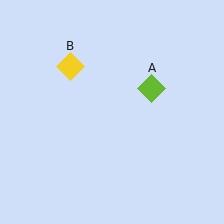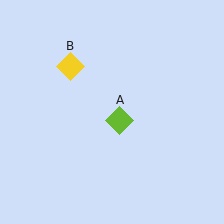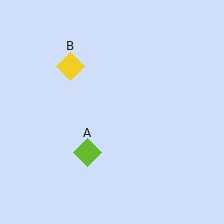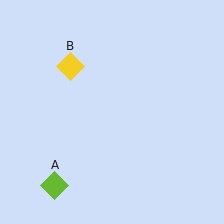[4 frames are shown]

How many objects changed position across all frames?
1 object changed position: lime diamond (object A).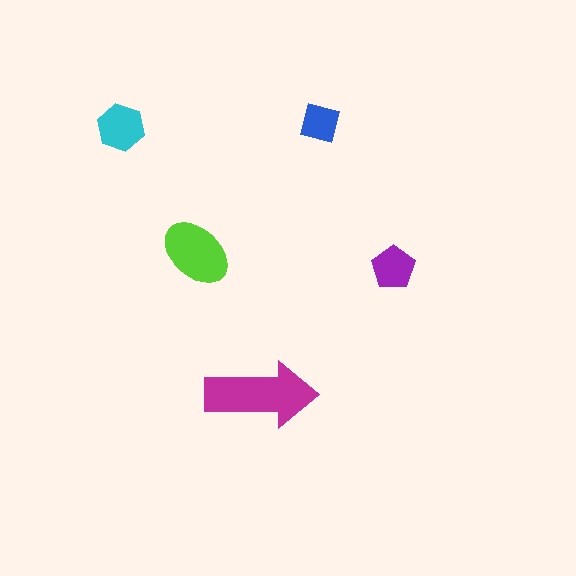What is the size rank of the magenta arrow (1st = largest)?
1st.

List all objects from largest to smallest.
The magenta arrow, the lime ellipse, the cyan hexagon, the purple pentagon, the blue square.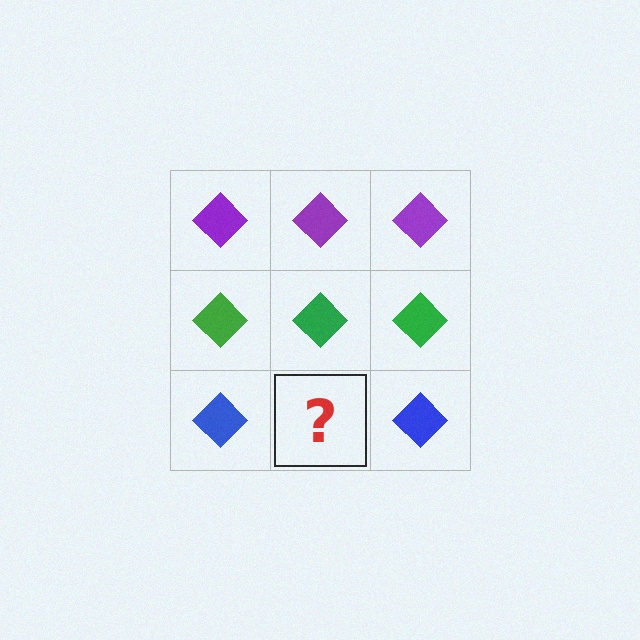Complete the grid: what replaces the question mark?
The question mark should be replaced with a blue diamond.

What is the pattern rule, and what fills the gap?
The rule is that each row has a consistent color. The gap should be filled with a blue diamond.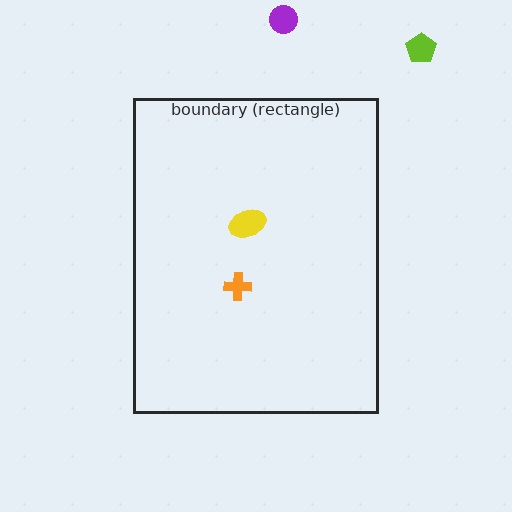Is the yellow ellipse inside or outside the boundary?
Inside.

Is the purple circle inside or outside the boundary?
Outside.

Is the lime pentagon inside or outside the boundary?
Outside.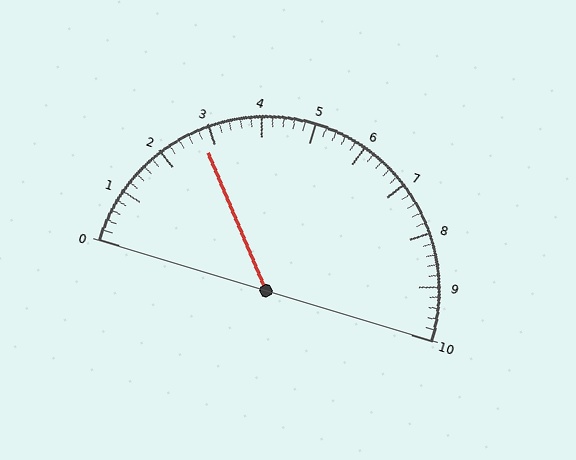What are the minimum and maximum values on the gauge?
The gauge ranges from 0 to 10.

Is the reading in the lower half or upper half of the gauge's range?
The reading is in the lower half of the range (0 to 10).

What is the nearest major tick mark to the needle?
The nearest major tick mark is 3.